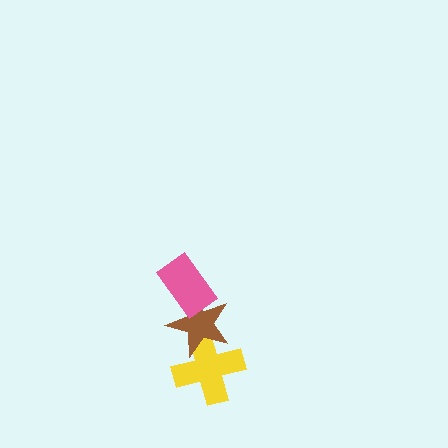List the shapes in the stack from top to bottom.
From top to bottom: the pink rectangle, the brown star, the yellow cross.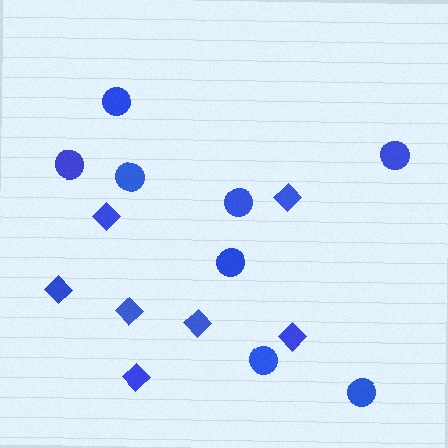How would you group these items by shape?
There are 2 groups: one group of diamonds (7) and one group of circles (8).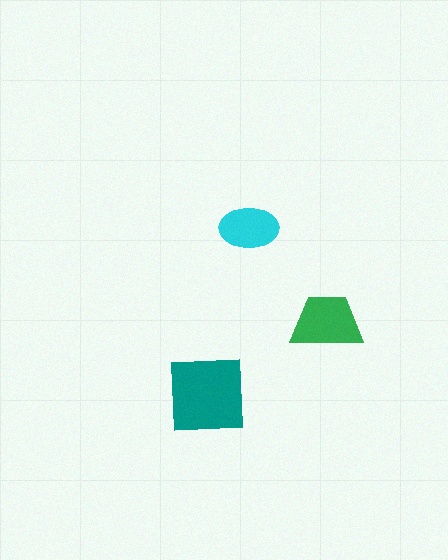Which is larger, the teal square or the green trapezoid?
The teal square.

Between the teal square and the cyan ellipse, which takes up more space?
The teal square.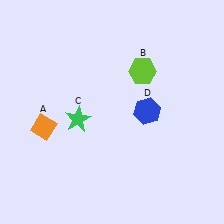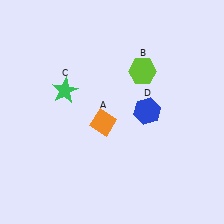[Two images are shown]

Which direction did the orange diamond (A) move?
The orange diamond (A) moved right.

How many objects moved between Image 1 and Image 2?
2 objects moved between the two images.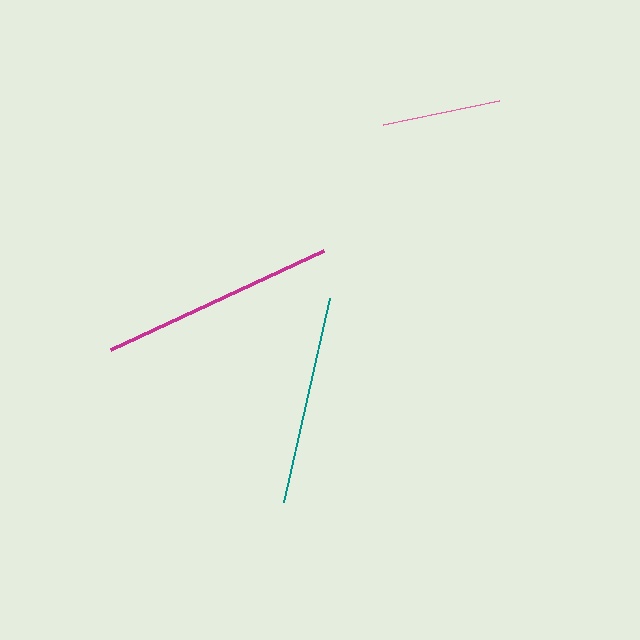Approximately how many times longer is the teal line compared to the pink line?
The teal line is approximately 1.8 times the length of the pink line.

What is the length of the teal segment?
The teal segment is approximately 209 pixels long.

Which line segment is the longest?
The magenta line is the longest at approximately 235 pixels.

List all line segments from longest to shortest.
From longest to shortest: magenta, teal, pink.